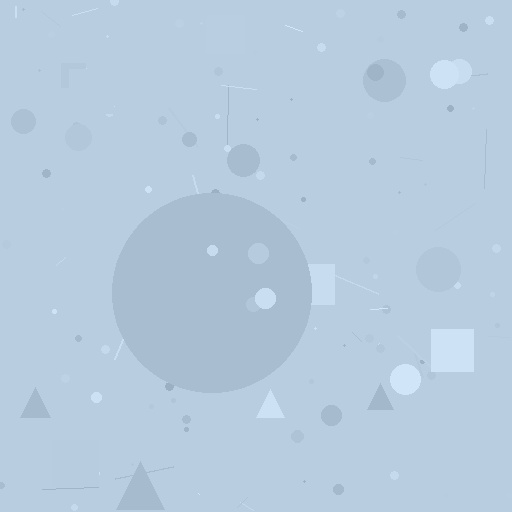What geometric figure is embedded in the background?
A circle is embedded in the background.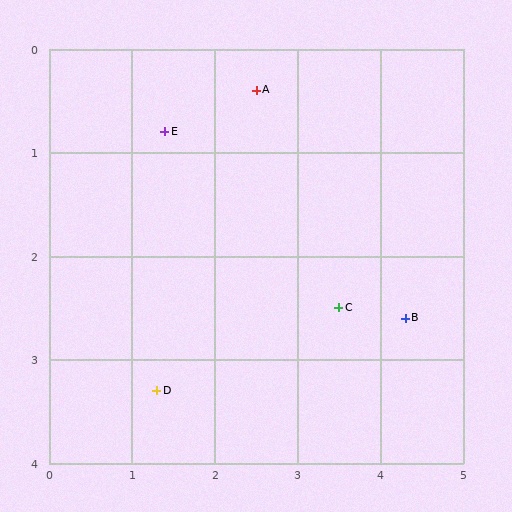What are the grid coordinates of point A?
Point A is at approximately (2.5, 0.4).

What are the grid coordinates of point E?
Point E is at approximately (1.4, 0.8).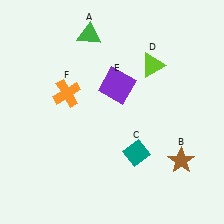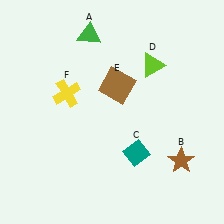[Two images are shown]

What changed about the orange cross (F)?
In Image 1, F is orange. In Image 2, it changed to yellow.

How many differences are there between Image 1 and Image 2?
There are 2 differences between the two images.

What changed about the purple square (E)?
In Image 1, E is purple. In Image 2, it changed to brown.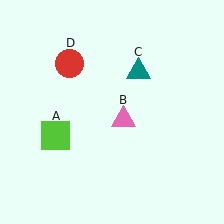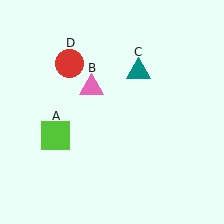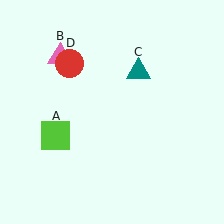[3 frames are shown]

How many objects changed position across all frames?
1 object changed position: pink triangle (object B).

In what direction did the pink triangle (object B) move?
The pink triangle (object B) moved up and to the left.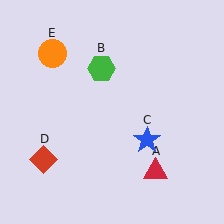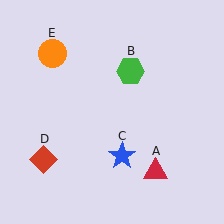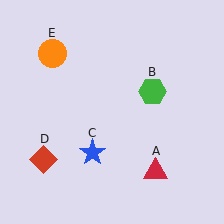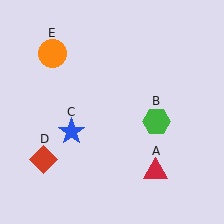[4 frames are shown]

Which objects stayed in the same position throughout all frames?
Red triangle (object A) and red diamond (object D) and orange circle (object E) remained stationary.